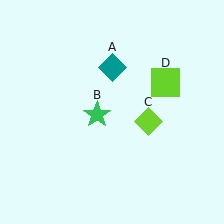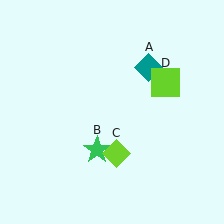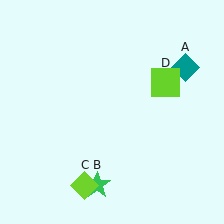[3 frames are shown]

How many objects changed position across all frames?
3 objects changed position: teal diamond (object A), green star (object B), lime diamond (object C).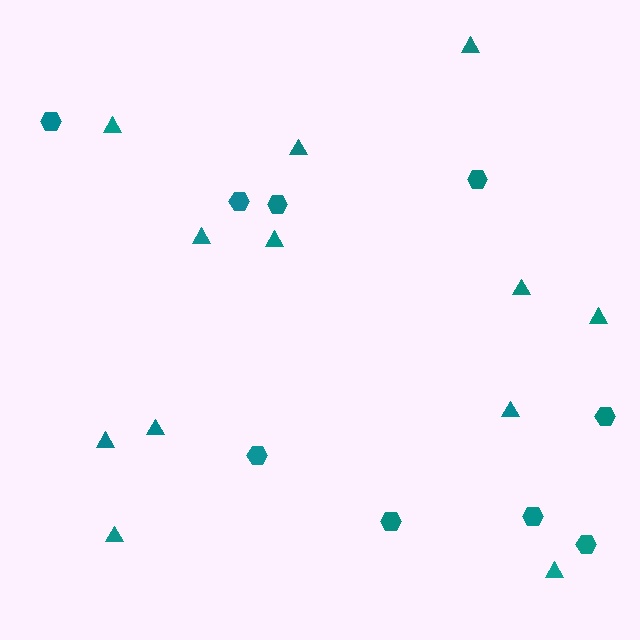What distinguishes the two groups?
There are 2 groups: one group of hexagons (9) and one group of triangles (12).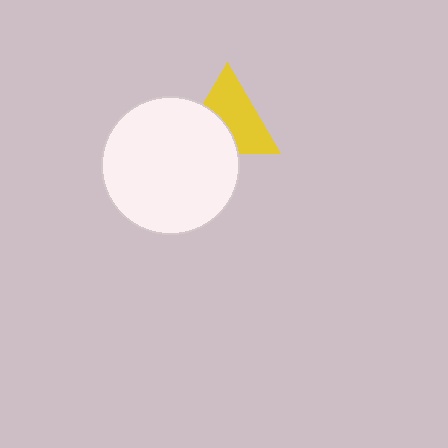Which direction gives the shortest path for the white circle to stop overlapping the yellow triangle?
Moving toward the lower-left gives the shortest separation.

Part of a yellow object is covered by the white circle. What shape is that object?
It is a triangle.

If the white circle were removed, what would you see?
You would see the complete yellow triangle.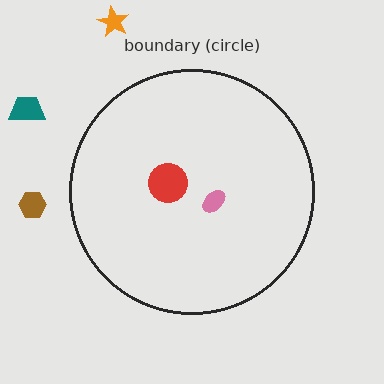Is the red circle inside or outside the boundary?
Inside.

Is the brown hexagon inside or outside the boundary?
Outside.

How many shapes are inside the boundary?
2 inside, 3 outside.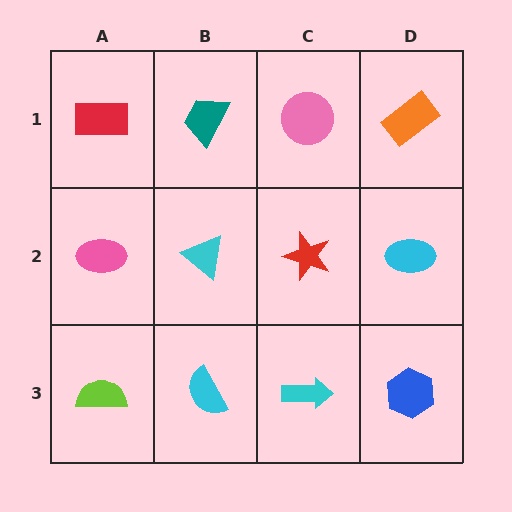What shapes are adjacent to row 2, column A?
A red rectangle (row 1, column A), a lime semicircle (row 3, column A), a cyan triangle (row 2, column B).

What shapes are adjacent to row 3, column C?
A red star (row 2, column C), a cyan semicircle (row 3, column B), a blue hexagon (row 3, column D).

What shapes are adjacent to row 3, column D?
A cyan ellipse (row 2, column D), a cyan arrow (row 3, column C).